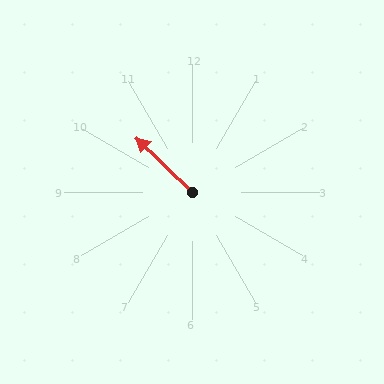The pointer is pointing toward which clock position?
Roughly 10 o'clock.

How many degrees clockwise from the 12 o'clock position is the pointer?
Approximately 314 degrees.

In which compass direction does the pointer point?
Northwest.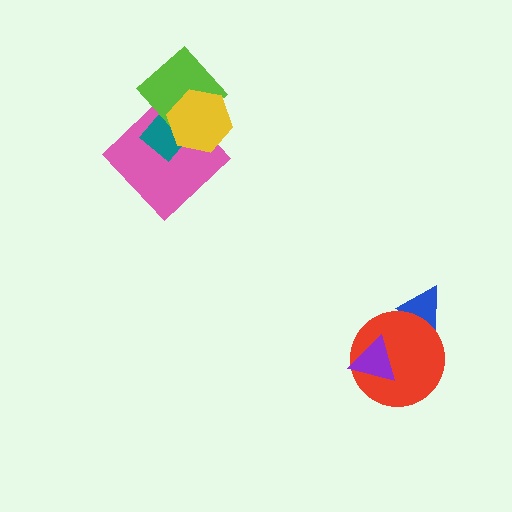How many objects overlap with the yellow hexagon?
3 objects overlap with the yellow hexagon.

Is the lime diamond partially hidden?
Yes, it is partially covered by another shape.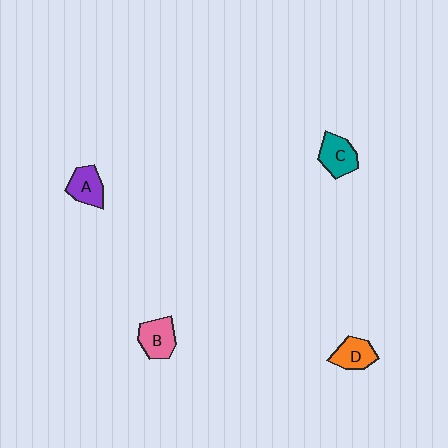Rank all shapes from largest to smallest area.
From largest to smallest: B (pink), C (teal), A (purple), D (orange).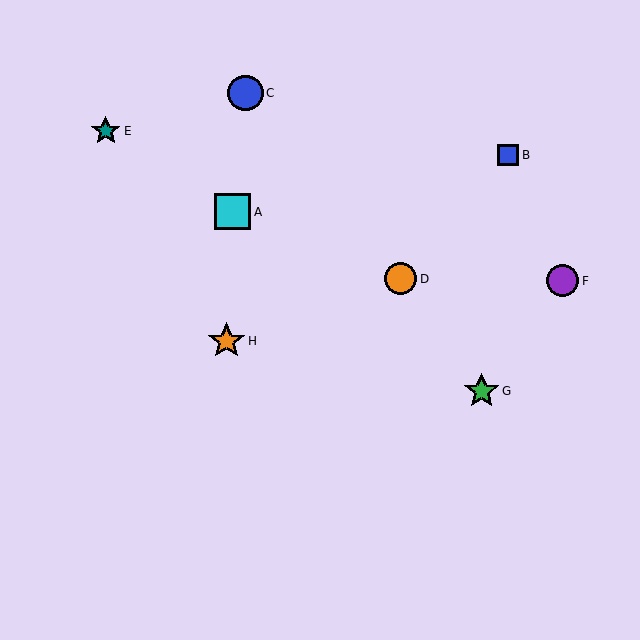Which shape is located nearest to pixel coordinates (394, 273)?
The orange circle (labeled D) at (401, 279) is nearest to that location.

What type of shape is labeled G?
Shape G is a green star.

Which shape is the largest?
The orange star (labeled H) is the largest.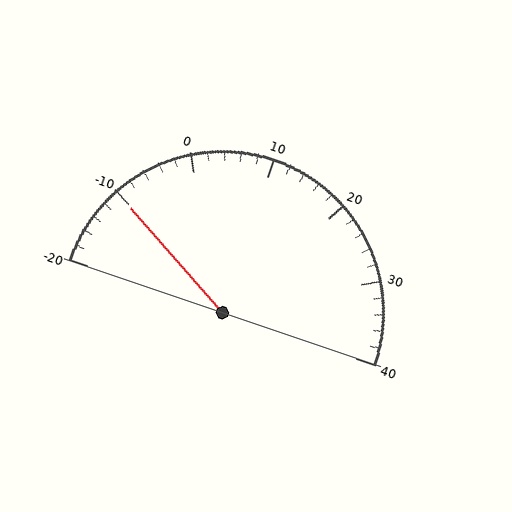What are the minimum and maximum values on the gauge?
The gauge ranges from -20 to 40.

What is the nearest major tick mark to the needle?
The nearest major tick mark is -10.